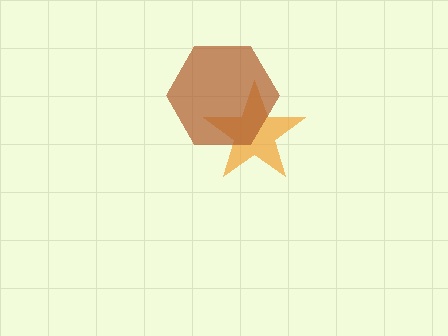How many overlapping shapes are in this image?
There are 2 overlapping shapes in the image.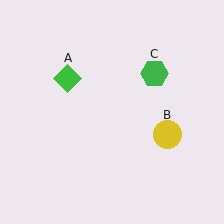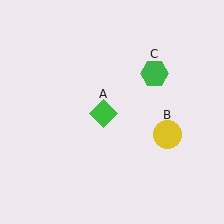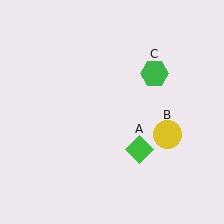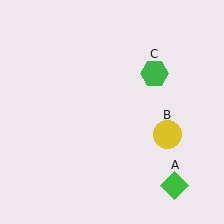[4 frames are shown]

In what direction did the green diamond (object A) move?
The green diamond (object A) moved down and to the right.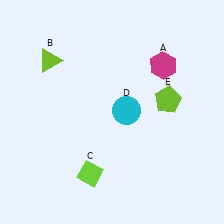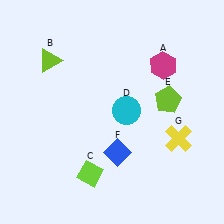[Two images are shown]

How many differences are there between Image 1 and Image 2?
There are 2 differences between the two images.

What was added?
A blue diamond (F), a yellow cross (G) were added in Image 2.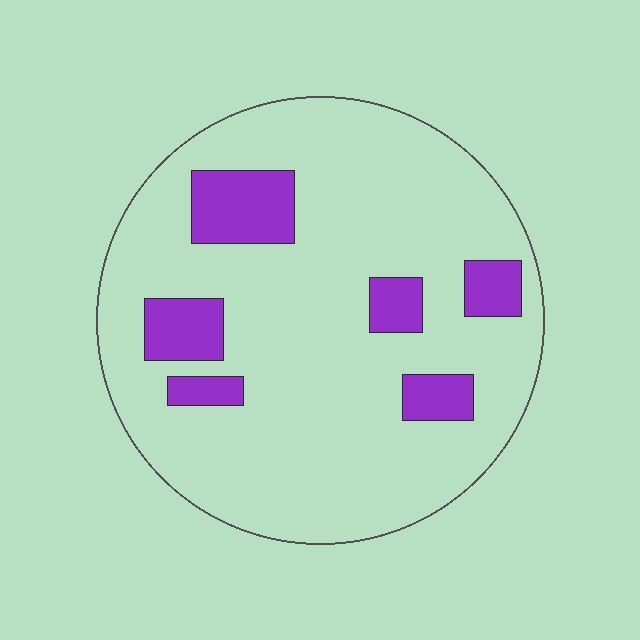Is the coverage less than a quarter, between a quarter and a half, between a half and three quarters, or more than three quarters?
Less than a quarter.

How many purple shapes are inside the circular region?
6.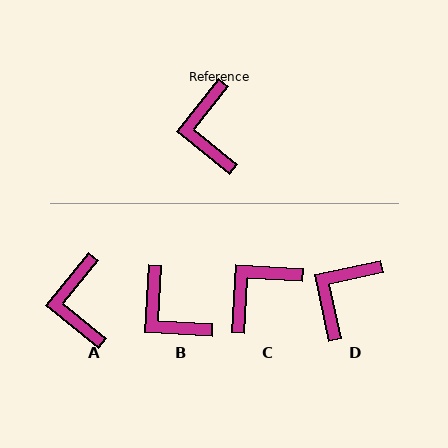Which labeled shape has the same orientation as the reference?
A.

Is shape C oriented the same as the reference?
No, it is off by about 55 degrees.